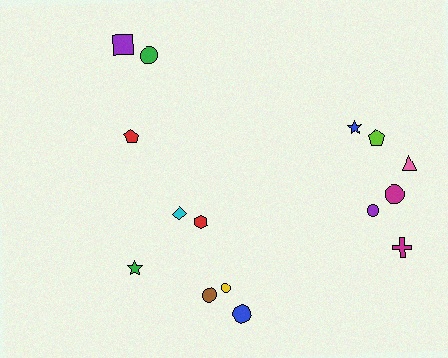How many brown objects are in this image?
There is 1 brown object.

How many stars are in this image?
There are 2 stars.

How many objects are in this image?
There are 15 objects.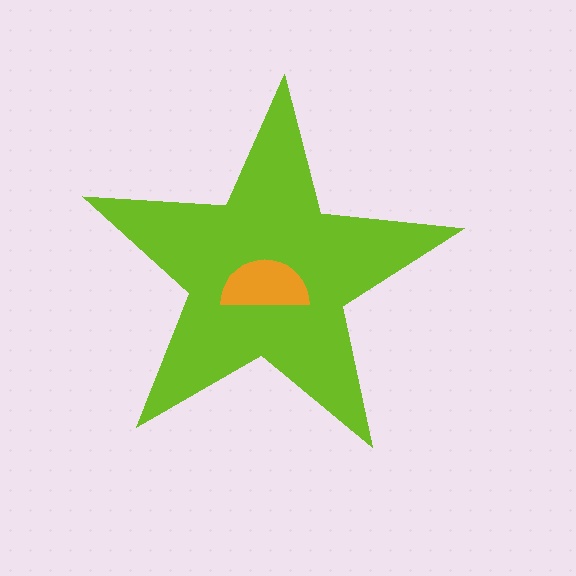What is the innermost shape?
The orange semicircle.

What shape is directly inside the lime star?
The orange semicircle.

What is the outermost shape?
The lime star.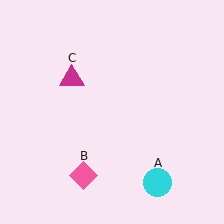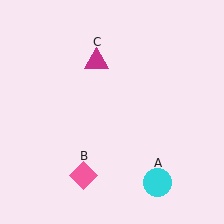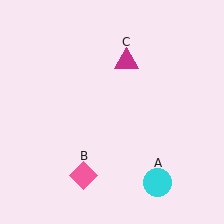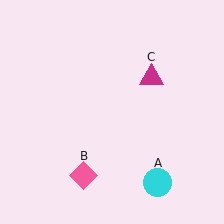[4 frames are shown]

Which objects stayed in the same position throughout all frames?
Cyan circle (object A) and pink diamond (object B) remained stationary.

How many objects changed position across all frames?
1 object changed position: magenta triangle (object C).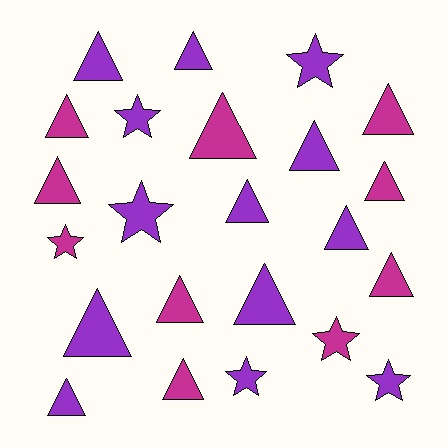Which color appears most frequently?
Purple, with 13 objects.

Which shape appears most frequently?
Triangle, with 16 objects.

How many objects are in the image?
There are 23 objects.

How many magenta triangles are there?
There are 8 magenta triangles.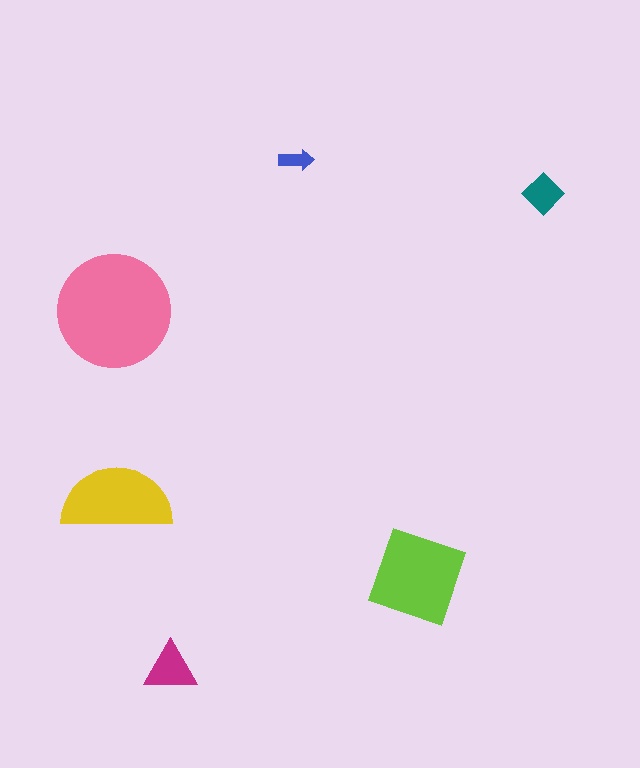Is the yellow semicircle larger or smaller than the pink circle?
Smaller.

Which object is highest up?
The blue arrow is topmost.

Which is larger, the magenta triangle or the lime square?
The lime square.